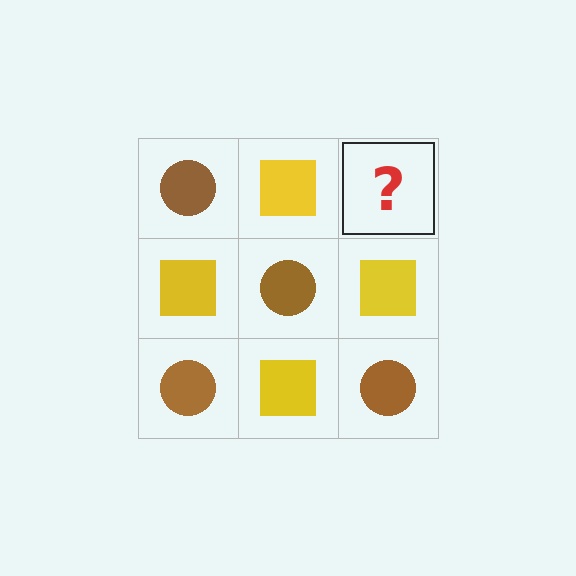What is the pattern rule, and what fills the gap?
The rule is that it alternates brown circle and yellow square in a checkerboard pattern. The gap should be filled with a brown circle.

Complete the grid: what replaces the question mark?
The question mark should be replaced with a brown circle.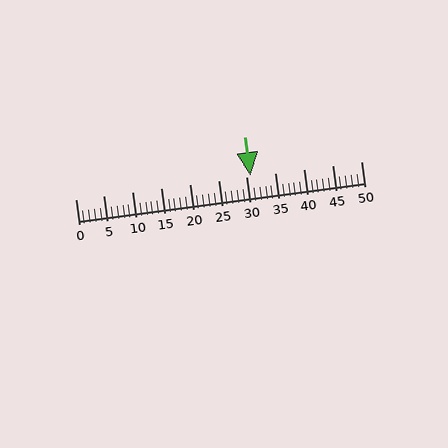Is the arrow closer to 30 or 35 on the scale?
The arrow is closer to 30.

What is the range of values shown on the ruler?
The ruler shows values from 0 to 50.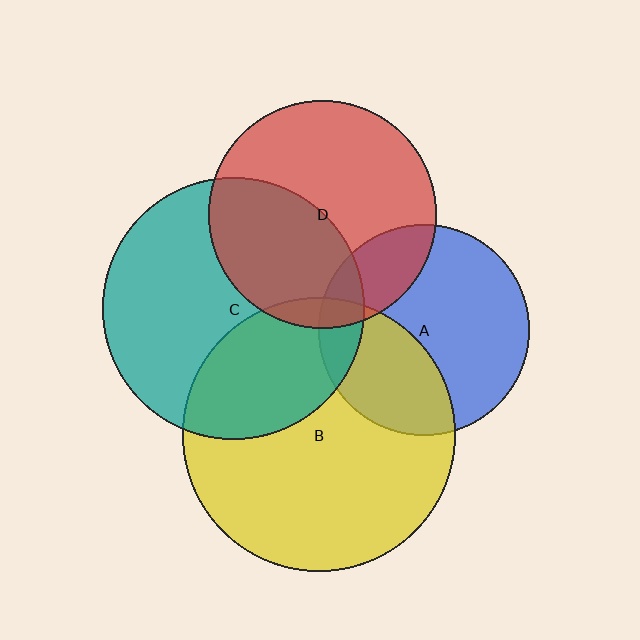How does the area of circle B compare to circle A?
Approximately 1.7 times.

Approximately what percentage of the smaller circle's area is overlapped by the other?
Approximately 20%.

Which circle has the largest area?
Circle B (yellow).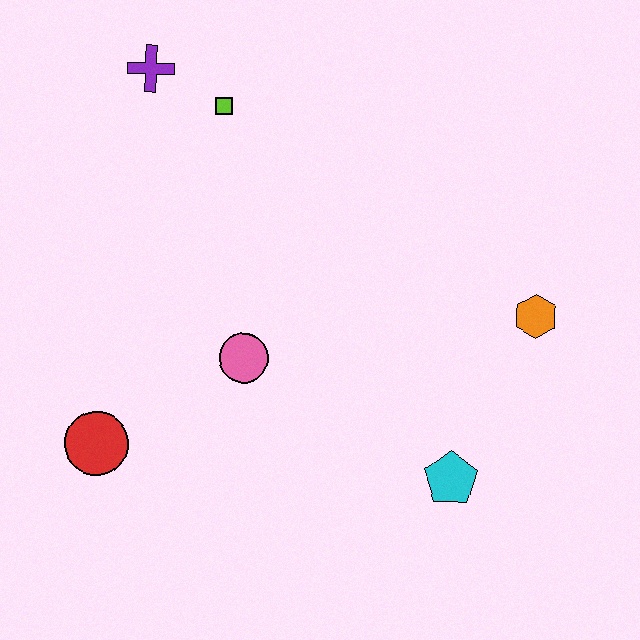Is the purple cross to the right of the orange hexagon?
No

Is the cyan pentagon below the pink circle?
Yes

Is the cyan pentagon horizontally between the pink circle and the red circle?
No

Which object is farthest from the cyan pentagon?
The purple cross is farthest from the cyan pentagon.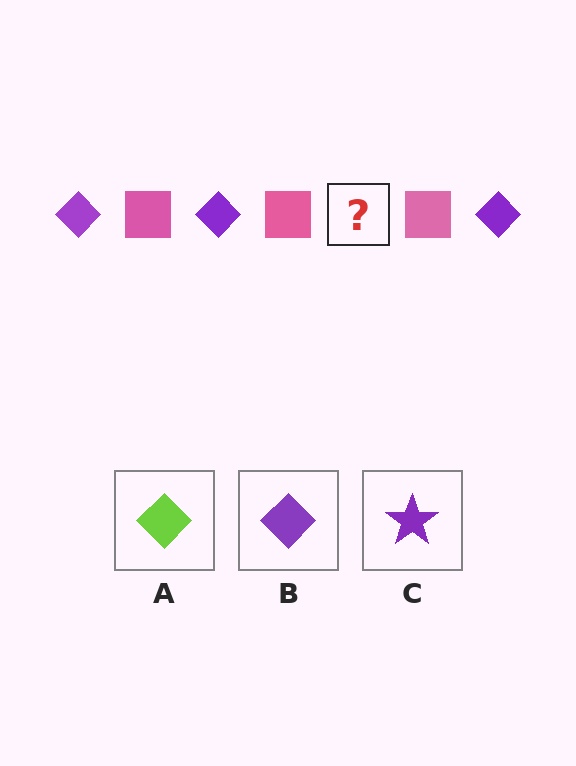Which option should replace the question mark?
Option B.